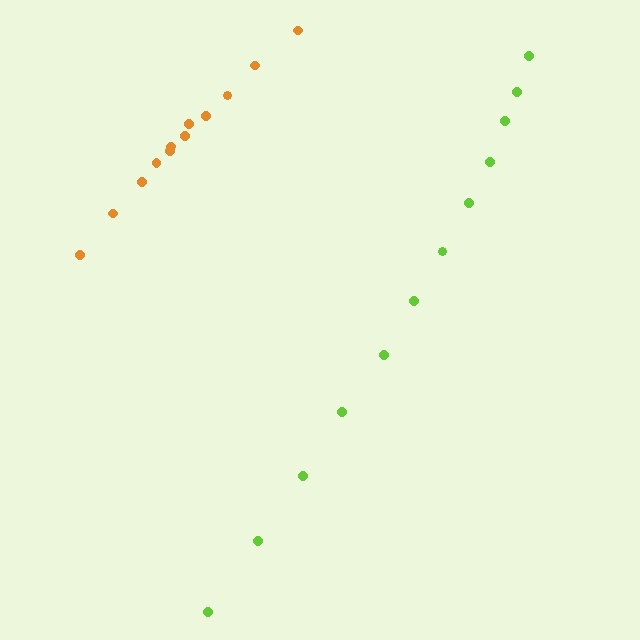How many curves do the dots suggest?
There are 2 distinct paths.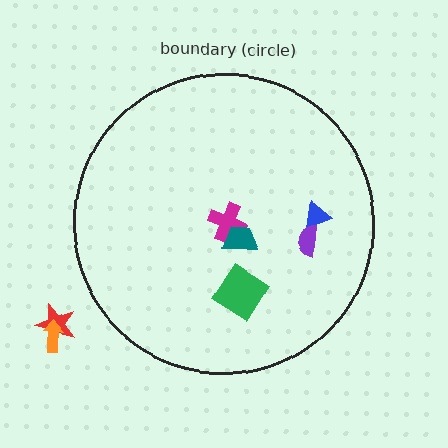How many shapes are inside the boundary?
5 inside, 2 outside.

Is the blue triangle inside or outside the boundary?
Inside.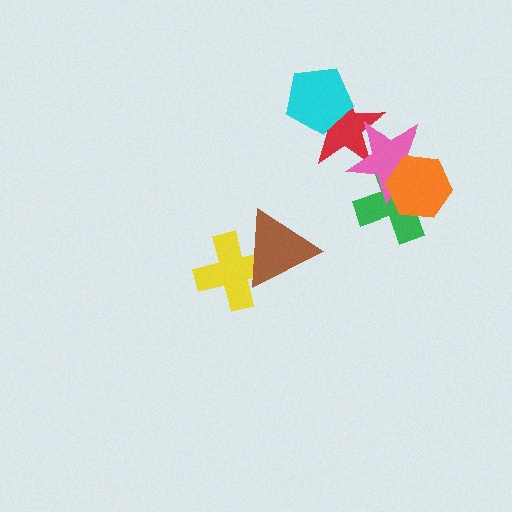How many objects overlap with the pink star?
3 objects overlap with the pink star.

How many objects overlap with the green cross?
2 objects overlap with the green cross.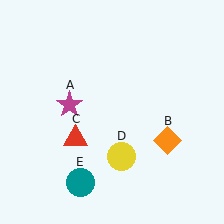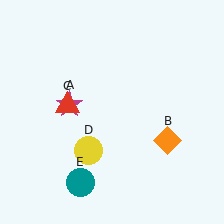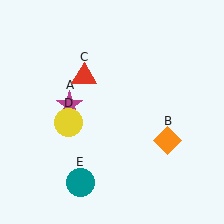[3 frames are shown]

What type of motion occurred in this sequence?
The red triangle (object C), yellow circle (object D) rotated clockwise around the center of the scene.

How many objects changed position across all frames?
2 objects changed position: red triangle (object C), yellow circle (object D).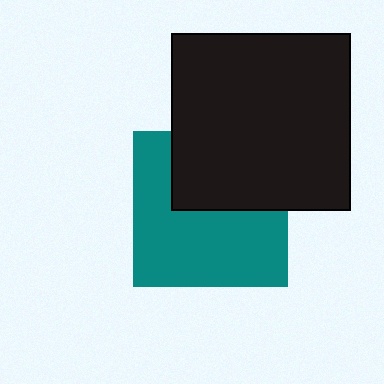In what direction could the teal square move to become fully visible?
The teal square could move down. That would shift it out from behind the black rectangle entirely.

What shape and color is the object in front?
The object in front is a black rectangle.